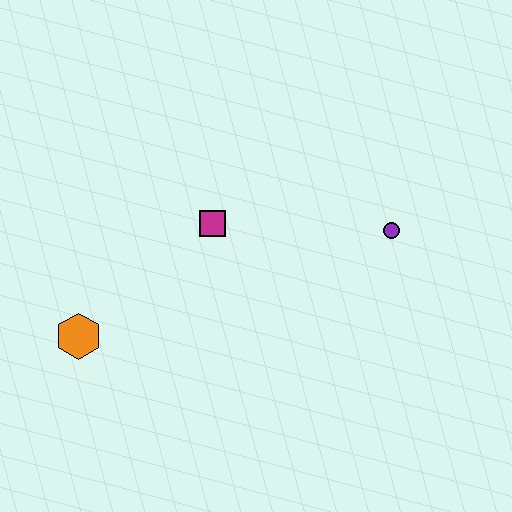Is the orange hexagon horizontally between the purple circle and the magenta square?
No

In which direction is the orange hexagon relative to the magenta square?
The orange hexagon is to the left of the magenta square.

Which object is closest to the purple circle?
The magenta square is closest to the purple circle.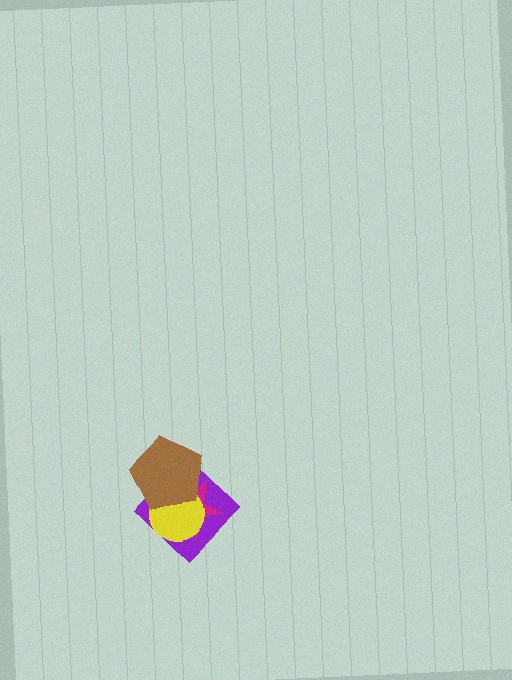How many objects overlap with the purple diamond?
3 objects overlap with the purple diamond.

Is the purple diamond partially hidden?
Yes, it is partially covered by another shape.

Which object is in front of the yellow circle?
The brown pentagon is in front of the yellow circle.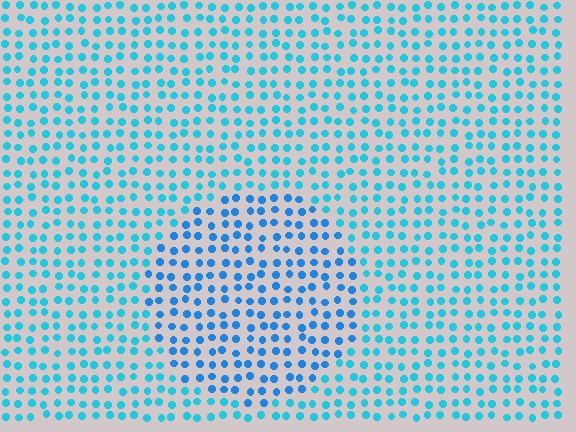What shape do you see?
I see a circle.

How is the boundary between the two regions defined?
The boundary is defined purely by a slight shift in hue (about 22 degrees). Spacing, size, and orientation are identical on both sides.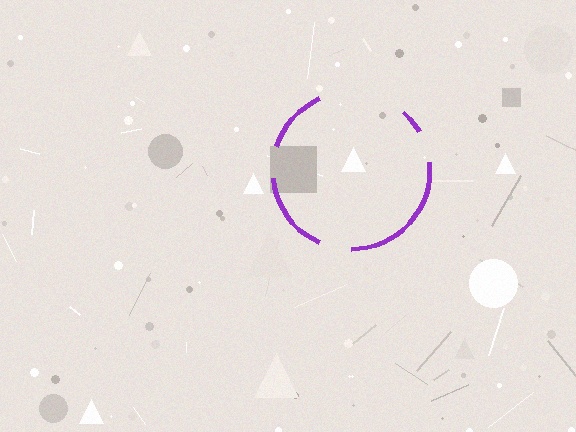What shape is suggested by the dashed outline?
The dashed outline suggests a circle.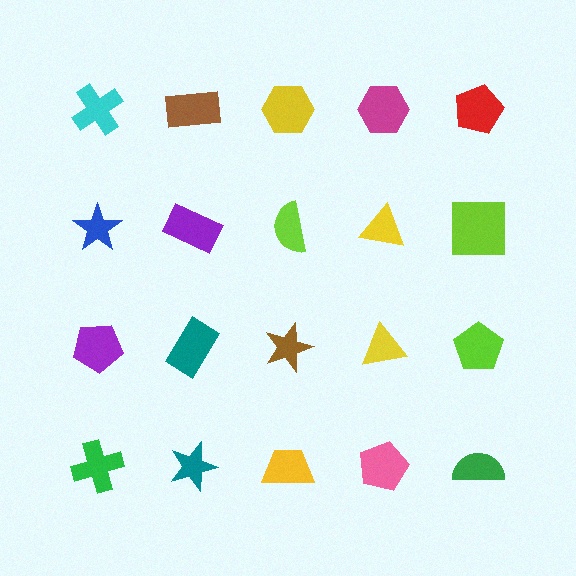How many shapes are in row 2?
5 shapes.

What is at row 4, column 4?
A pink pentagon.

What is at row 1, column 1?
A cyan cross.